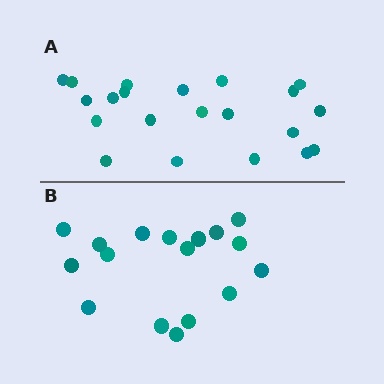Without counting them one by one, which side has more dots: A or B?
Region A (the top region) has more dots.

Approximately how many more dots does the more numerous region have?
Region A has about 4 more dots than region B.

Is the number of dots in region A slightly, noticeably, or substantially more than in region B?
Region A has only slightly more — the two regions are fairly close. The ratio is roughly 1.2 to 1.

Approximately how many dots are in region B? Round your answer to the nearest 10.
About 20 dots. (The exact count is 17, which rounds to 20.)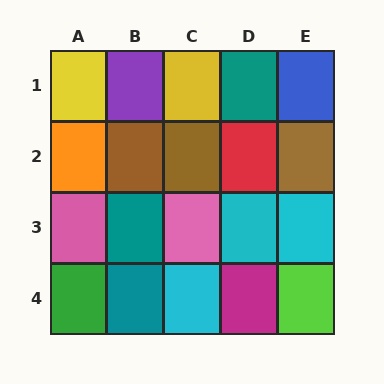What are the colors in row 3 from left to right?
Pink, teal, pink, cyan, cyan.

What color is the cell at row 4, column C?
Cyan.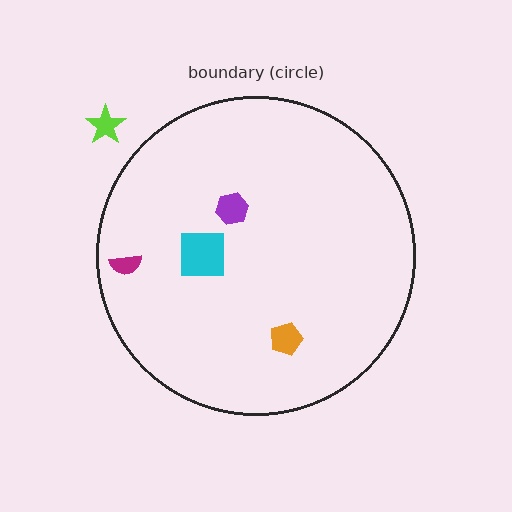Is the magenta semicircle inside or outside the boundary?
Inside.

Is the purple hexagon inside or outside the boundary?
Inside.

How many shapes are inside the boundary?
4 inside, 1 outside.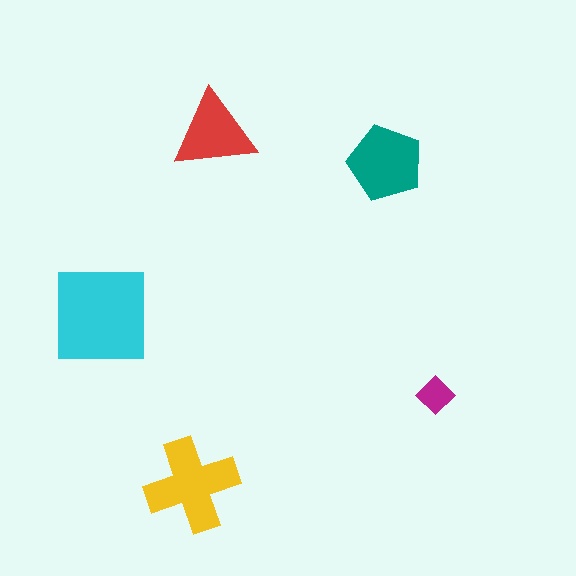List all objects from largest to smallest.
The cyan square, the yellow cross, the teal pentagon, the red triangle, the magenta diamond.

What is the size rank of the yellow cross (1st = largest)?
2nd.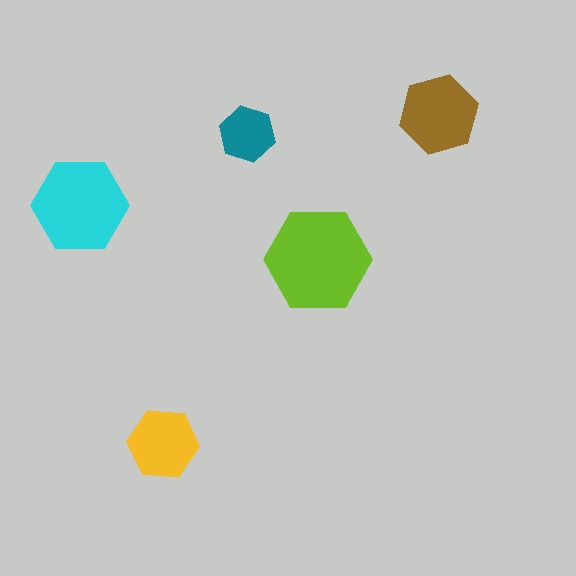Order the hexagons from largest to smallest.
the lime one, the cyan one, the brown one, the yellow one, the teal one.